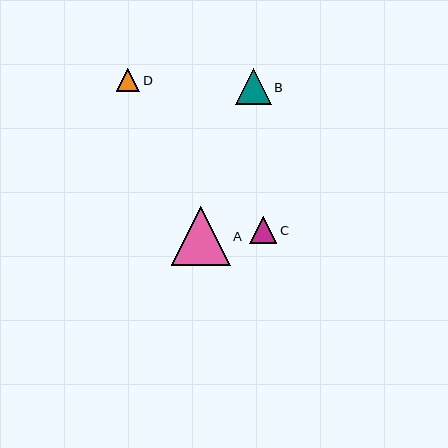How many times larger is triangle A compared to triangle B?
Triangle A is approximately 1.6 times the size of triangle B.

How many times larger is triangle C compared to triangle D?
Triangle C is approximately 1.1 times the size of triangle D.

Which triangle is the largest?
Triangle A is the largest with a size of approximately 59 pixels.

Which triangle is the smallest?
Triangle D is the smallest with a size of approximately 23 pixels.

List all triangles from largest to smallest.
From largest to smallest: A, B, C, D.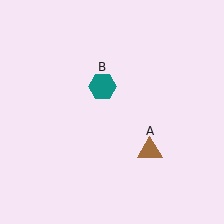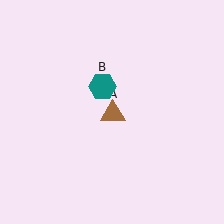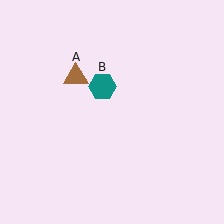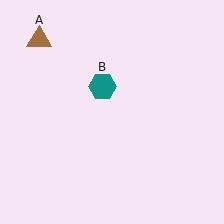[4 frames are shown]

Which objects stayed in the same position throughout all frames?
Teal hexagon (object B) remained stationary.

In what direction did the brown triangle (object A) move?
The brown triangle (object A) moved up and to the left.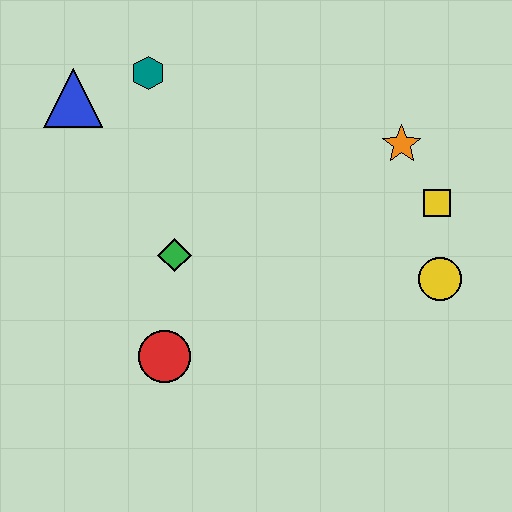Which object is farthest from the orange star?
The blue triangle is farthest from the orange star.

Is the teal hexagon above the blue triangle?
Yes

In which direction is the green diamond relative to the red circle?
The green diamond is above the red circle.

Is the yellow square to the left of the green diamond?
No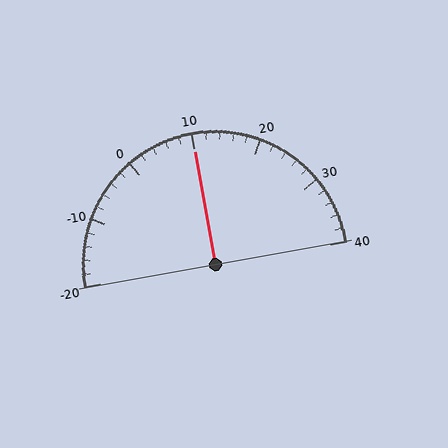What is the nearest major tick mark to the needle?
The nearest major tick mark is 10.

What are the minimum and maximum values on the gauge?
The gauge ranges from -20 to 40.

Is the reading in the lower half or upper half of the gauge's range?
The reading is in the upper half of the range (-20 to 40).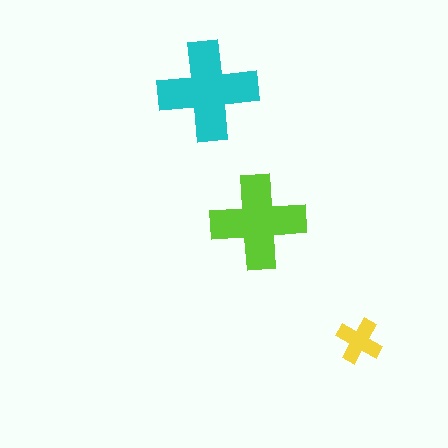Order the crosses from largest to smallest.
the cyan one, the lime one, the yellow one.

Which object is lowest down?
The yellow cross is bottommost.